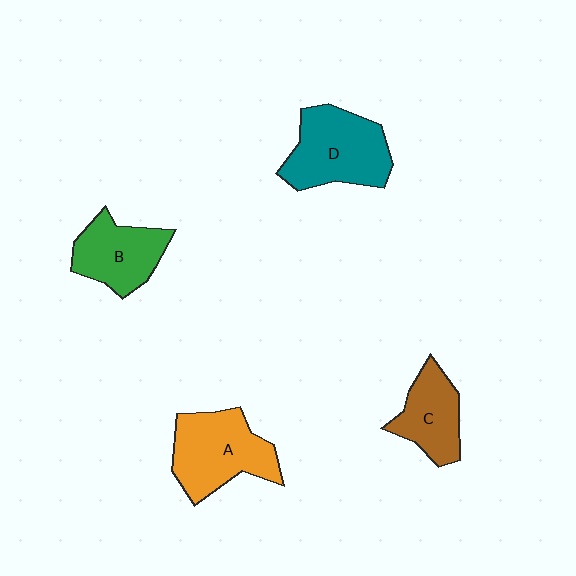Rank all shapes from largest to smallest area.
From largest to smallest: D (teal), A (orange), B (green), C (brown).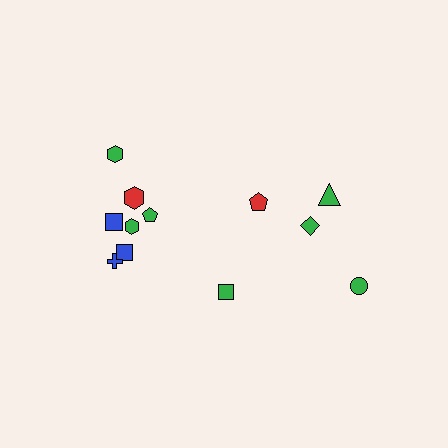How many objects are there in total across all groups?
There are 12 objects.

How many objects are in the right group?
There are 5 objects.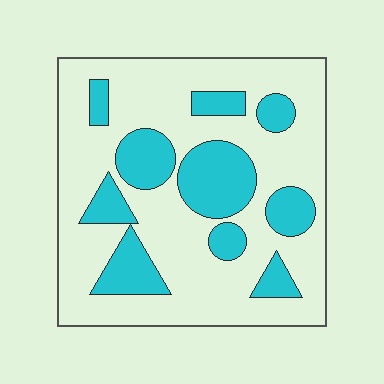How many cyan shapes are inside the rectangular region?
10.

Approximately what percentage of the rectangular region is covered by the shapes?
Approximately 30%.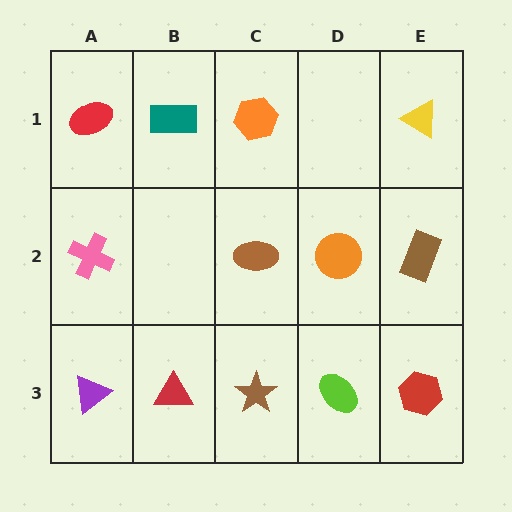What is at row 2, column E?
A brown rectangle.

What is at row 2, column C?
A brown ellipse.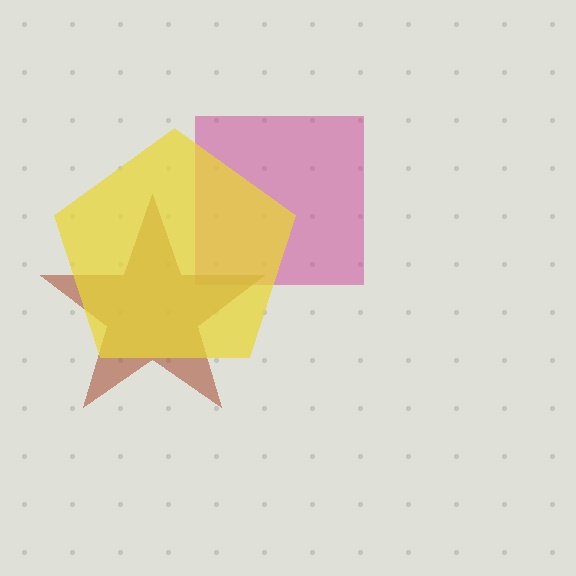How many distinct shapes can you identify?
There are 3 distinct shapes: a magenta square, a brown star, a yellow pentagon.